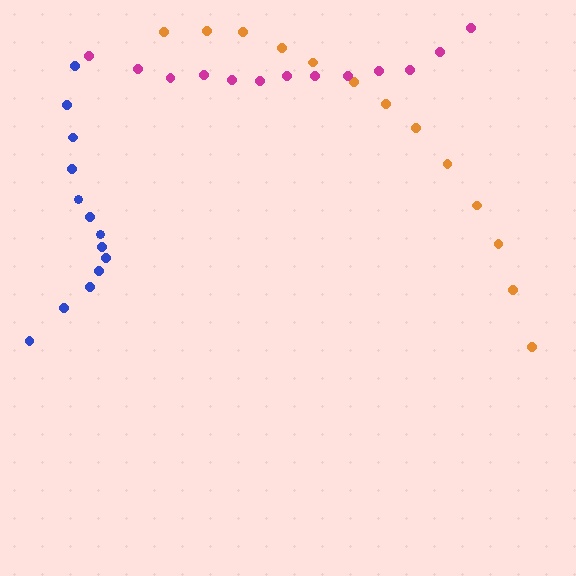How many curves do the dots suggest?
There are 3 distinct paths.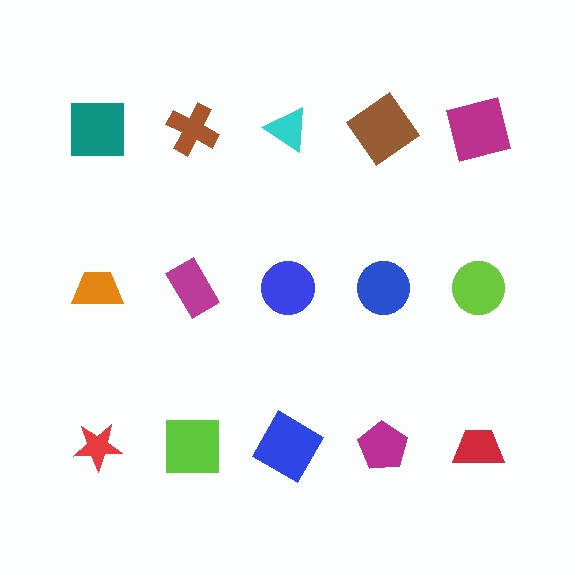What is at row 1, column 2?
A brown cross.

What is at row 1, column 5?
A magenta square.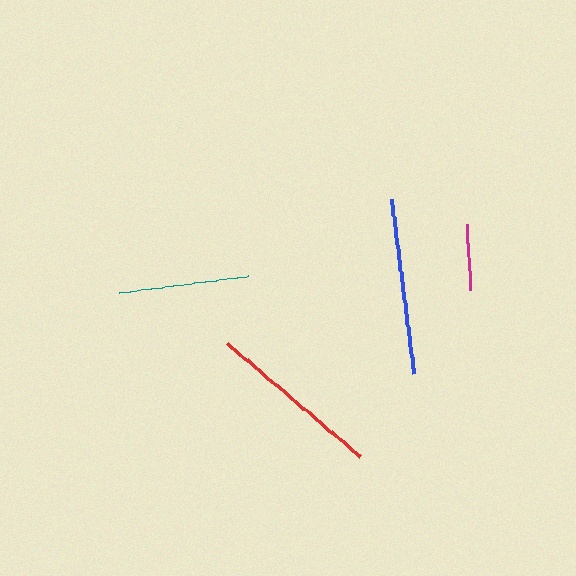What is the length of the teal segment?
The teal segment is approximately 130 pixels long.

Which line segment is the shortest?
The magenta line is the shortest at approximately 66 pixels.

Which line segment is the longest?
The blue line is the longest at approximately 176 pixels.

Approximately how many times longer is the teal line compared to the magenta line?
The teal line is approximately 2.0 times the length of the magenta line.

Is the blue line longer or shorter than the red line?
The blue line is longer than the red line.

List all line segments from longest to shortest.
From longest to shortest: blue, red, teal, magenta.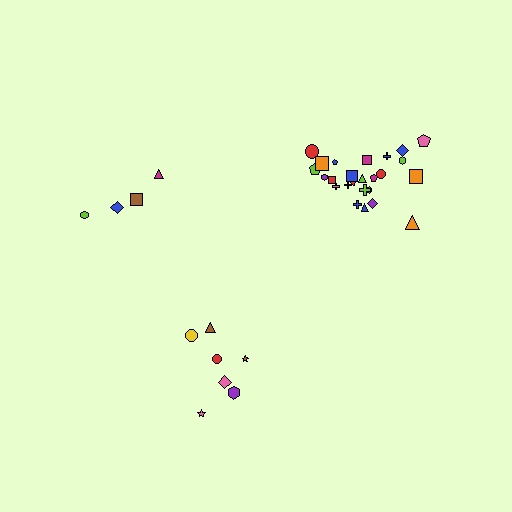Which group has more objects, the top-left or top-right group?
The top-right group.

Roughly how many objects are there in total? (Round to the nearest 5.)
Roughly 35 objects in total.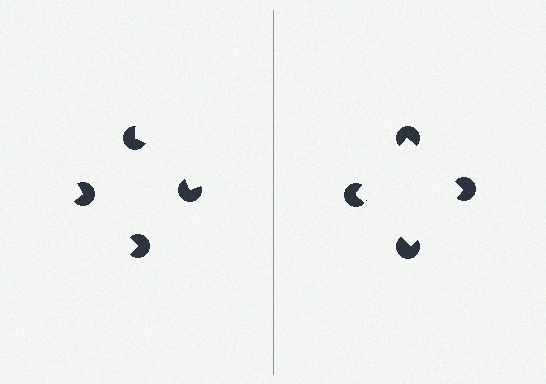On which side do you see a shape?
An illusory square appears on the right side. On the left side the wedge cuts are rotated, so no coherent shape forms.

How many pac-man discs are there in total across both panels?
8 — 4 on each side.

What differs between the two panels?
The pac-man discs are positioned identically on both sides; only the wedge orientations differ. On the right they align to a square; on the left they are misaligned.